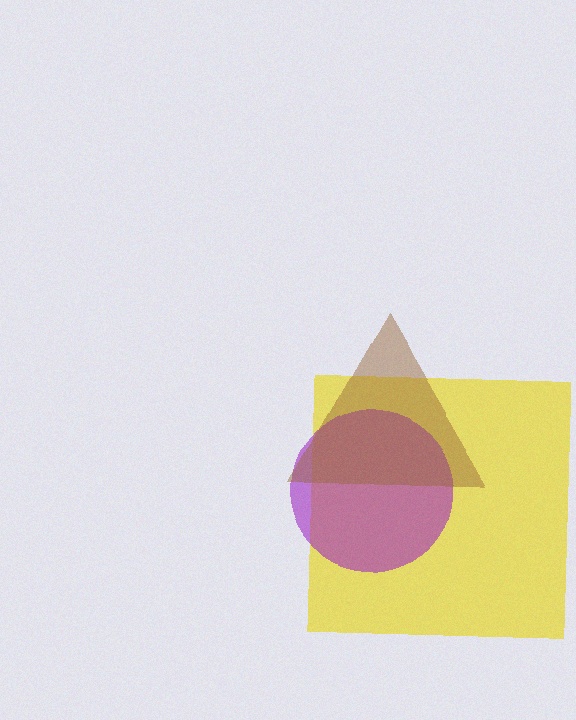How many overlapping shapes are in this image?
There are 3 overlapping shapes in the image.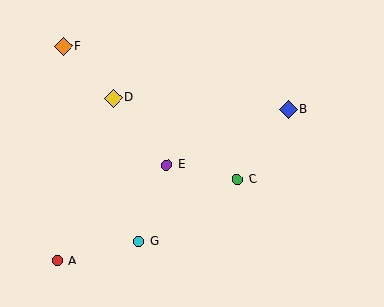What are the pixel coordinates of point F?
Point F is at (63, 47).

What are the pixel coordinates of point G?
Point G is at (139, 241).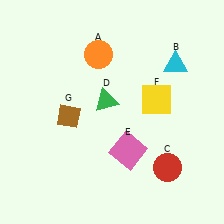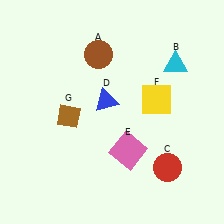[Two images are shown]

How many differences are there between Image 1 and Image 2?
There are 2 differences between the two images.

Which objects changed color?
A changed from orange to brown. D changed from green to blue.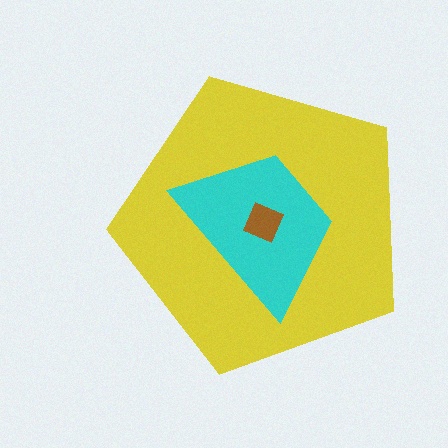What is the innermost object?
The brown diamond.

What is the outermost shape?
The yellow pentagon.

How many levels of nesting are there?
3.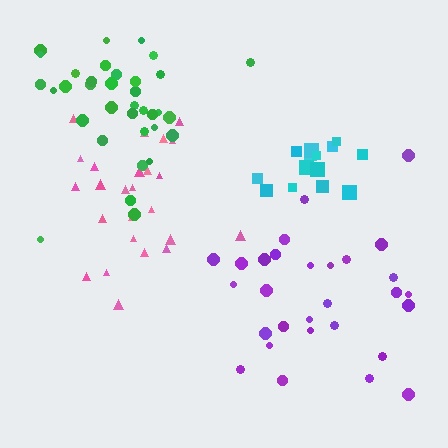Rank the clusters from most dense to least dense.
green, cyan, pink, purple.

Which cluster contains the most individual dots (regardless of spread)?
Green (35).